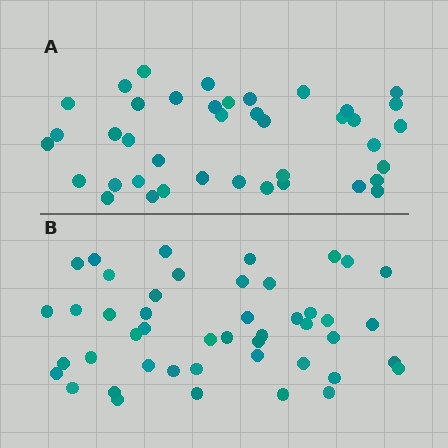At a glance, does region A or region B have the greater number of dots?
Region B (the bottom region) has more dots.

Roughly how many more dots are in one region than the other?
Region B has about 6 more dots than region A.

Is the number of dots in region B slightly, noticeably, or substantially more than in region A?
Region B has only slightly more — the two regions are fairly close. The ratio is roughly 1.1 to 1.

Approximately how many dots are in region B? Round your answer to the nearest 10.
About 50 dots. (The exact count is 46, which rounds to 50.)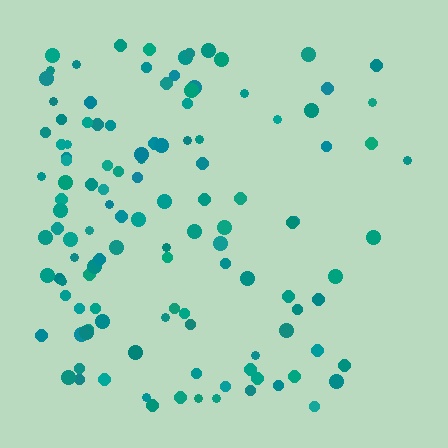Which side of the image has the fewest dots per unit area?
The right.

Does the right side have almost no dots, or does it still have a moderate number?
Still a moderate number, just noticeably fewer than the left.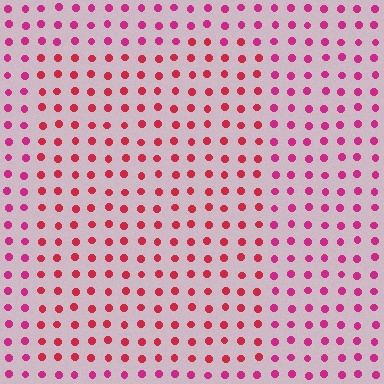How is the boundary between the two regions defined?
The boundary is defined purely by a slight shift in hue (about 25 degrees). Spacing, size, and orientation are identical on both sides.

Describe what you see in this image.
The image is filled with small magenta elements in a uniform arrangement. A rectangle-shaped region is visible where the elements are tinted to a slightly different hue, forming a subtle color boundary.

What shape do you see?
I see a rectangle.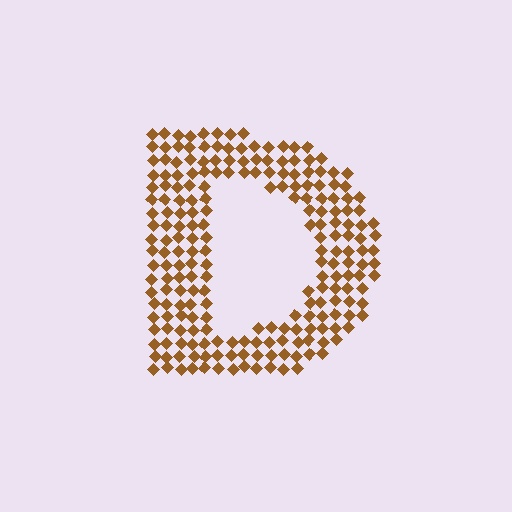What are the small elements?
The small elements are diamonds.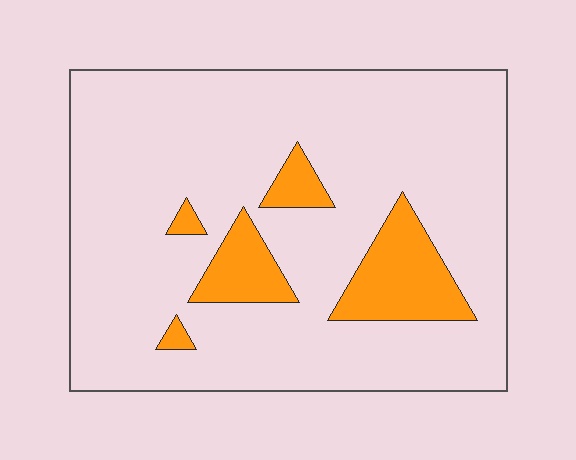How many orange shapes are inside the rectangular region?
5.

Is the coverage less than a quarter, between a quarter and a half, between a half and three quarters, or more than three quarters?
Less than a quarter.